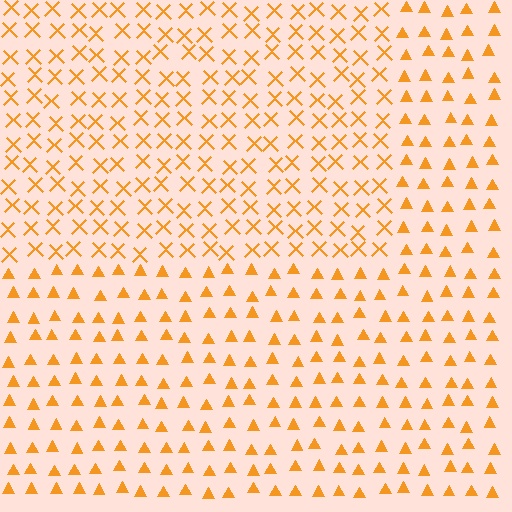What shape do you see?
I see a rectangle.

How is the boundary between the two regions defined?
The boundary is defined by a change in element shape: X marks inside vs. triangles outside. All elements share the same color and spacing.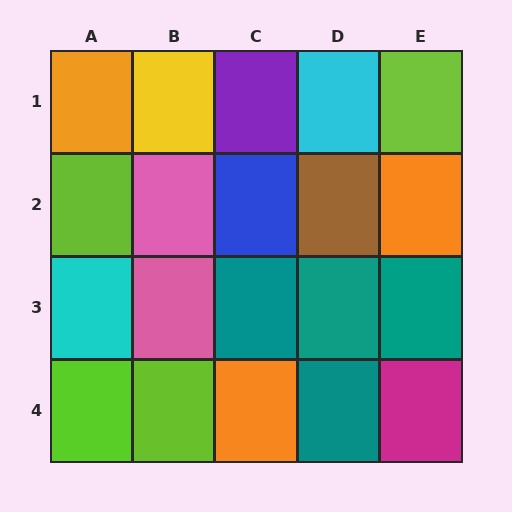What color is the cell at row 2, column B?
Pink.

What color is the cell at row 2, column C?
Blue.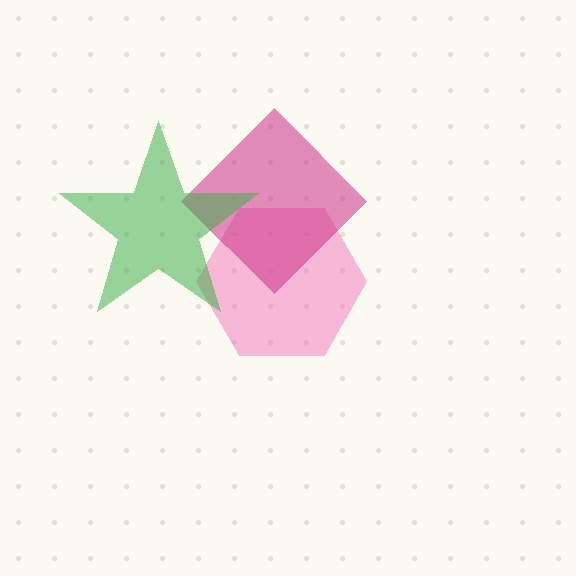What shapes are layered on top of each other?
The layered shapes are: a pink hexagon, a magenta diamond, a green star.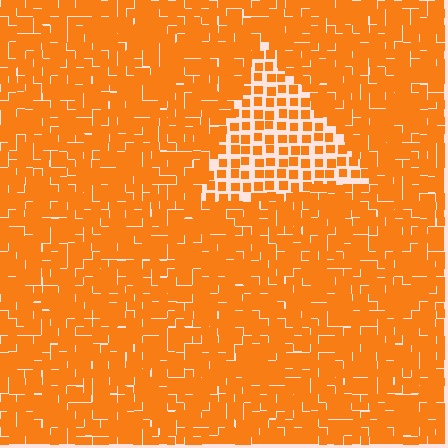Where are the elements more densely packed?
The elements are more densely packed outside the triangle boundary.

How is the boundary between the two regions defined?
The boundary is defined by a change in element density (approximately 2.1x ratio). All elements are the same color, size, and shape.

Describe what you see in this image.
The image contains small orange elements arranged at two different densities. A triangle-shaped region is visible where the elements are less densely packed than the surrounding area.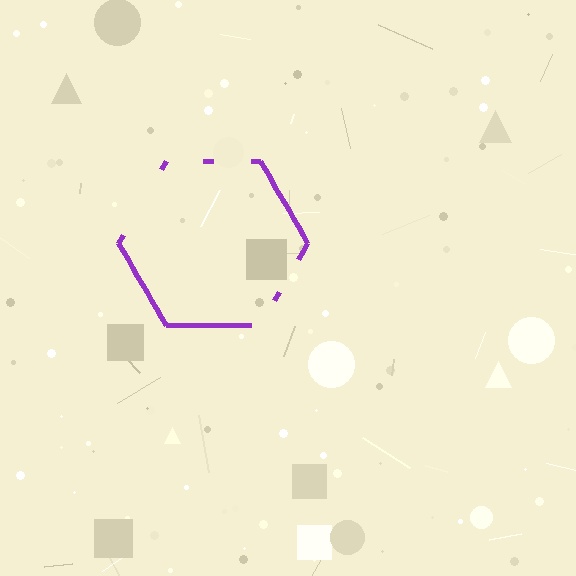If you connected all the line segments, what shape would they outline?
They would outline a hexagon.